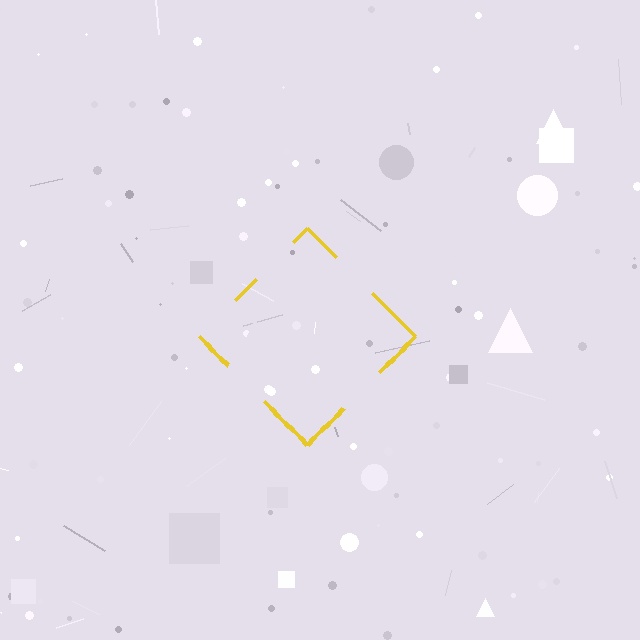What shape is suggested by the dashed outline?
The dashed outline suggests a diamond.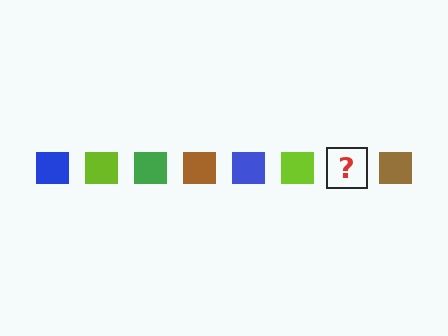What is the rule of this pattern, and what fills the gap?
The rule is that the pattern cycles through blue, lime, green, brown squares. The gap should be filled with a green square.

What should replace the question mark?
The question mark should be replaced with a green square.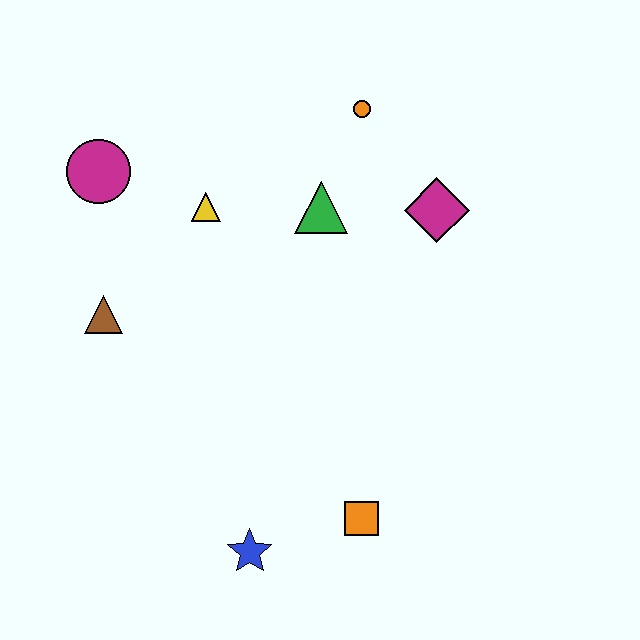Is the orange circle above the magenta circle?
Yes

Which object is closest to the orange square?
The blue star is closest to the orange square.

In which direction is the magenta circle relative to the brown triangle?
The magenta circle is above the brown triangle.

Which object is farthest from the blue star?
The orange circle is farthest from the blue star.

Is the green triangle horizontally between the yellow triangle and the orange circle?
Yes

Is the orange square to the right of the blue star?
Yes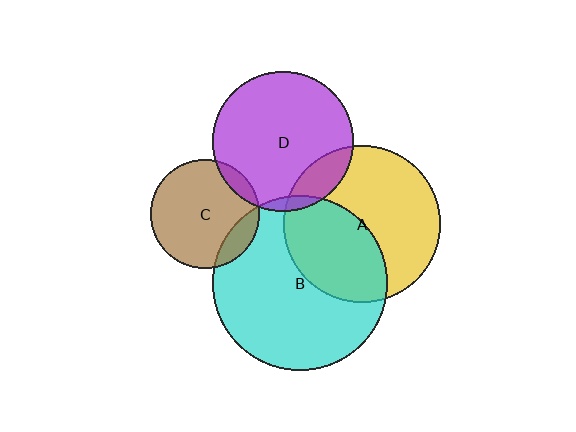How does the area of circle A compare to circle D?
Approximately 1.3 times.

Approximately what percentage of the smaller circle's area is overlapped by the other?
Approximately 40%.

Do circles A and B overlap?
Yes.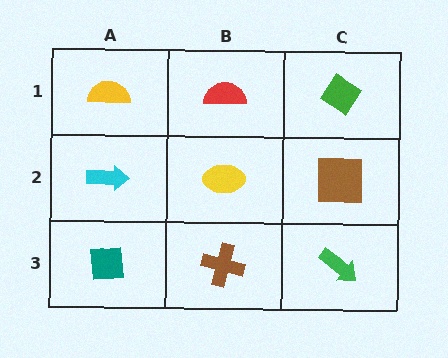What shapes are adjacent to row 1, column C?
A brown square (row 2, column C), a red semicircle (row 1, column B).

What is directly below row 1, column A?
A cyan arrow.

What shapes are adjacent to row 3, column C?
A brown square (row 2, column C), a brown cross (row 3, column B).